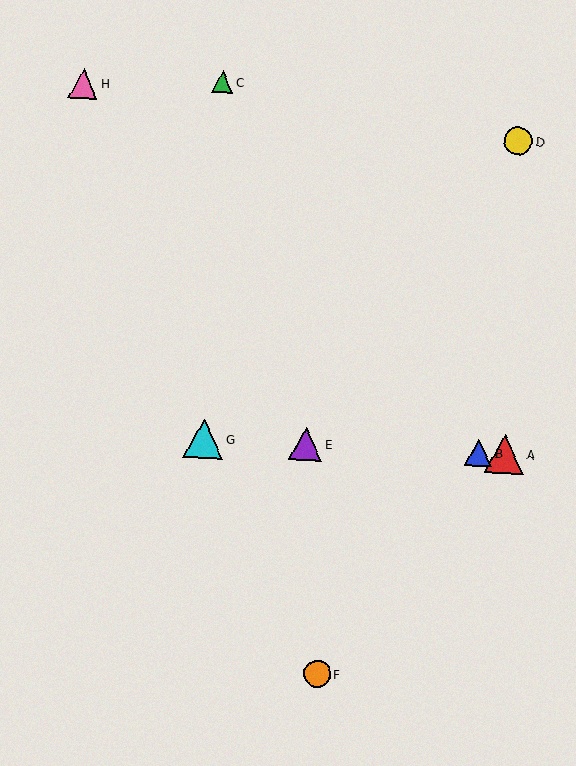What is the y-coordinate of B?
Object B is at y≈453.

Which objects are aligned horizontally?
Objects A, B, E, G are aligned horizontally.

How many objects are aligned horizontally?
4 objects (A, B, E, G) are aligned horizontally.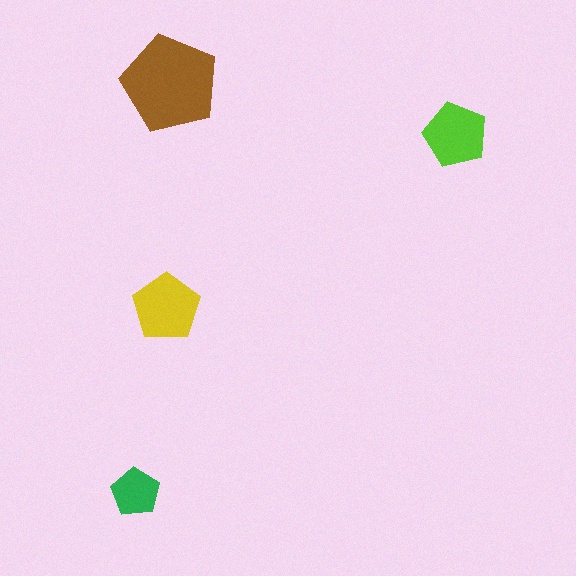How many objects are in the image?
There are 4 objects in the image.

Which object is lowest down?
The green pentagon is bottommost.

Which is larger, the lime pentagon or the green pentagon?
The lime one.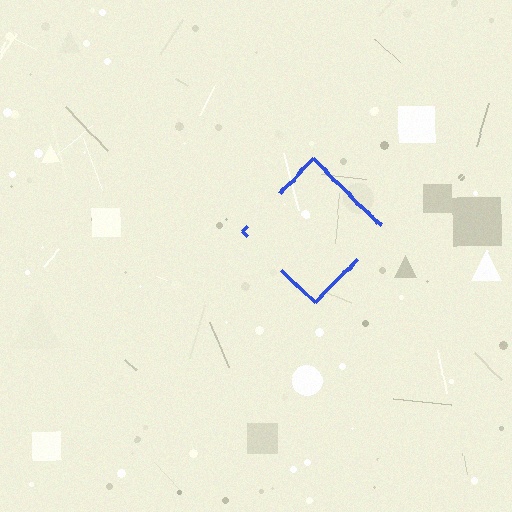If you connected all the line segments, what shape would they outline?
They would outline a diamond.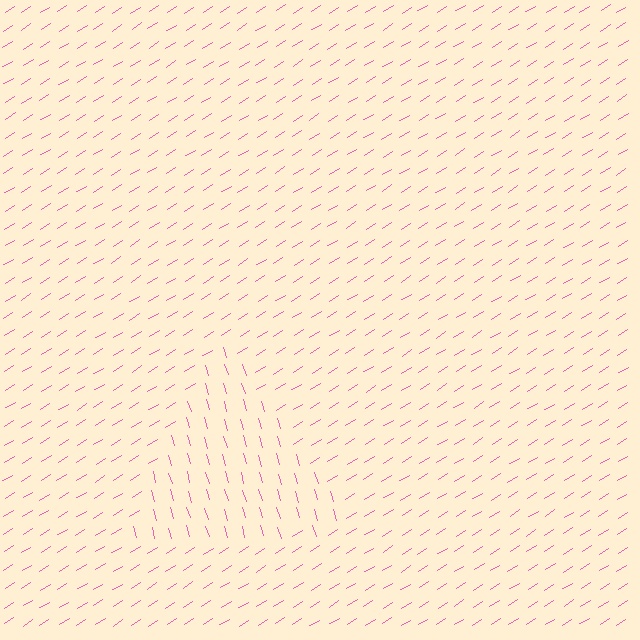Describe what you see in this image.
The image is filled with small pink line segments. A triangle region in the image has lines oriented differently from the surrounding lines, creating a visible texture boundary.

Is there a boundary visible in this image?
Yes, there is a texture boundary formed by a change in line orientation.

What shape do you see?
I see a triangle.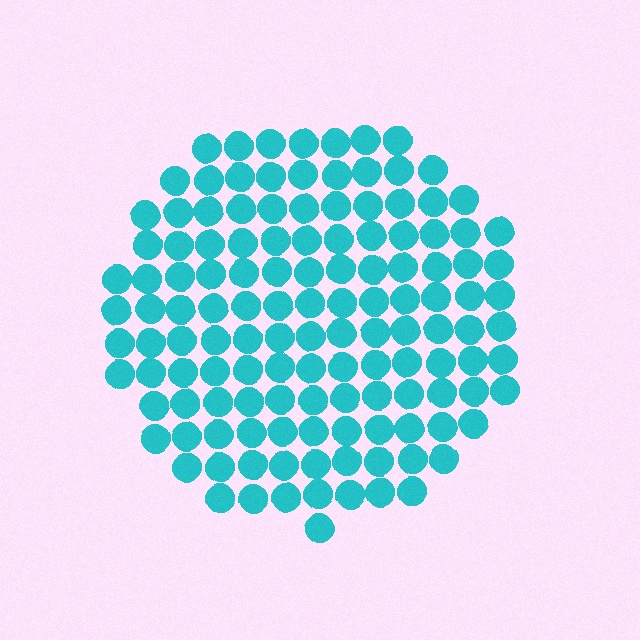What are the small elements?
The small elements are circles.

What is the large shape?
The large shape is a circle.